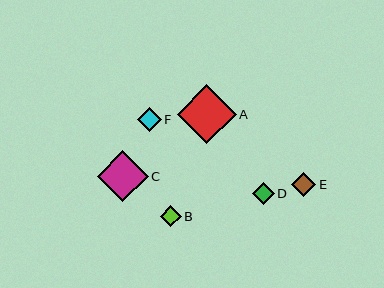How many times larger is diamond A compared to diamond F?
Diamond A is approximately 2.5 times the size of diamond F.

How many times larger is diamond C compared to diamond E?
Diamond C is approximately 2.1 times the size of diamond E.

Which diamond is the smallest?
Diamond B is the smallest with a size of approximately 21 pixels.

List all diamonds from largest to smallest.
From largest to smallest: A, C, E, F, D, B.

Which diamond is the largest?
Diamond A is the largest with a size of approximately 59 pixels.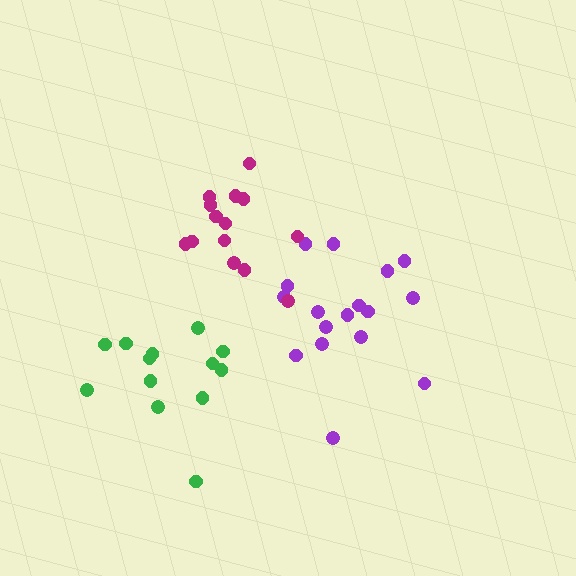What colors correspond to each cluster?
The clusters are colored: purple, green, magenta.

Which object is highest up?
The magenta cluster is topmost.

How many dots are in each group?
Group 1: 17 dots, Group 2: 13 dots, Group 3: 14 dots (44 total).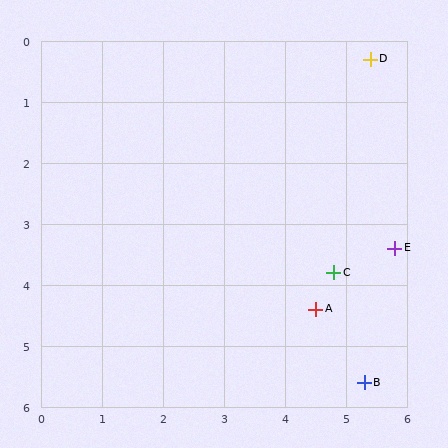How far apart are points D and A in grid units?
Points D and A are about 4.2 grid units apart.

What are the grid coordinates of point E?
Point E is at approximately (5.8, 3.4).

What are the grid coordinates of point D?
Point D is at approximately (5.4, 0.3).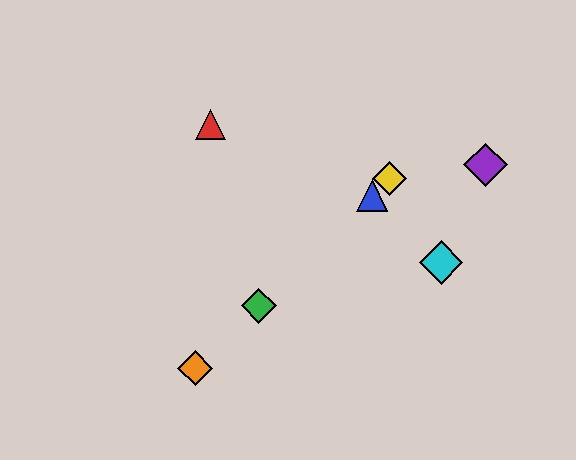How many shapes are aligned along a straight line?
4 shapes (the blue triangle, the green diamond, the yellow diamond, the orange diamond) are aligned along a straight line.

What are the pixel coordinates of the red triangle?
The red triangle is at (211, 124).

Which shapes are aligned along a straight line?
The blue triangle, the green diamond, the yellow diamond, the orange diamond are aligned along a straight line.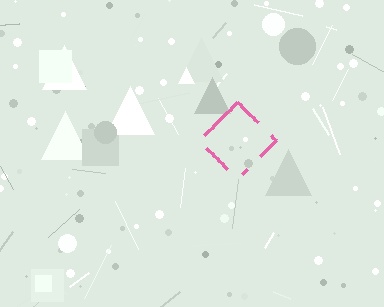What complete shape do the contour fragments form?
The contour fragments form a diamond.